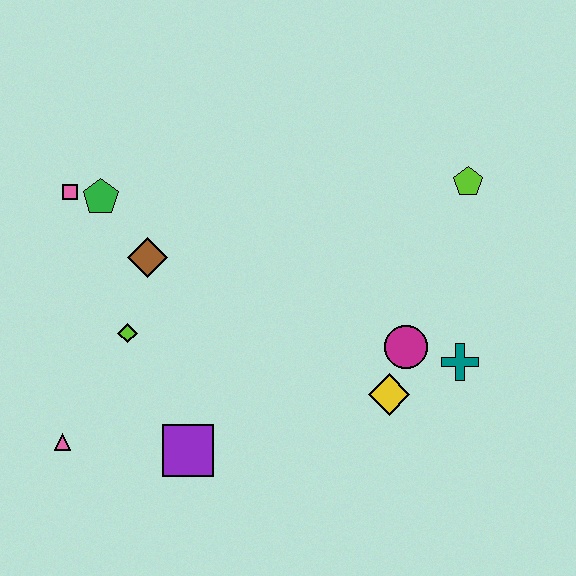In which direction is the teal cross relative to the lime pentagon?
The teal cross is below the lime pentagon.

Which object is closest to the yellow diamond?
The magenta circle is closest to the yellow diamond.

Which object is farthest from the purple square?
The lime pentagon is farthest from the purple square.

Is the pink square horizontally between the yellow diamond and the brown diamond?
No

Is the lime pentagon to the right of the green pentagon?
Yes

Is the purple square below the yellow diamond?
Yes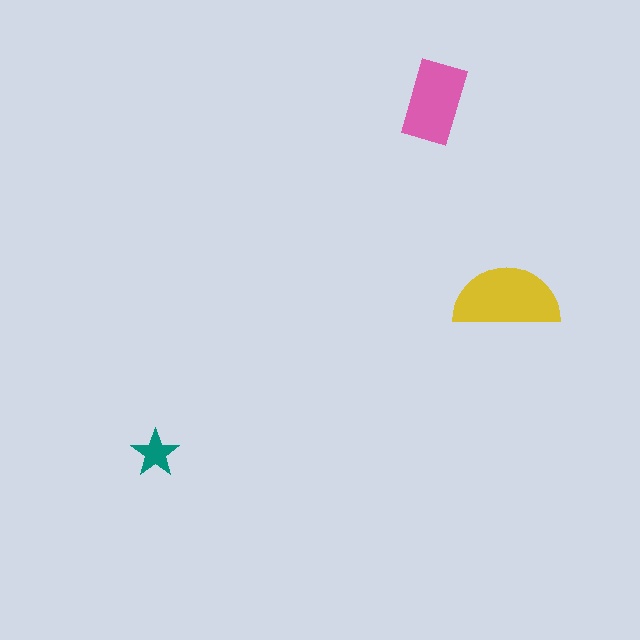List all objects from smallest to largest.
The teal star, the pink rectangle, the yellow semicircle.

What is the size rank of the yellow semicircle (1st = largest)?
1st.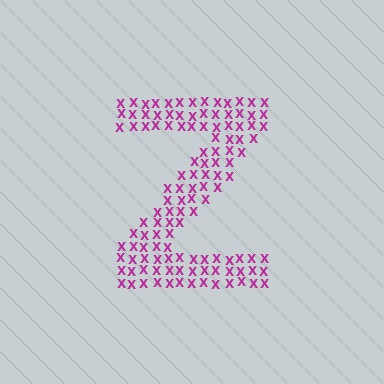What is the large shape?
The large shape is the letter Z.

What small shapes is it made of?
It is made of small letter X's.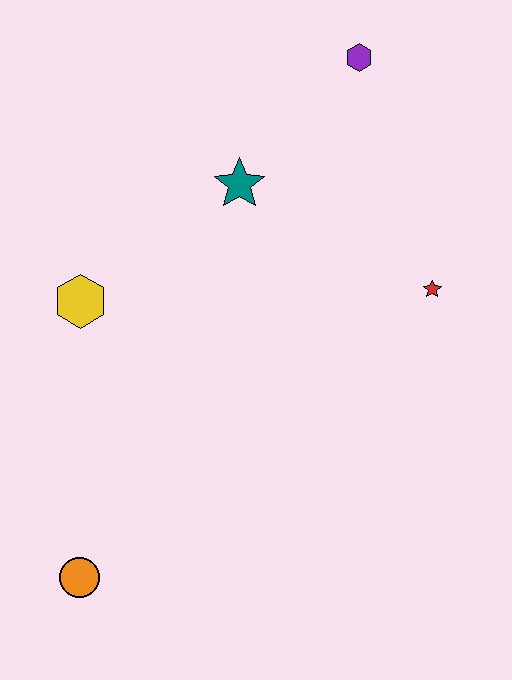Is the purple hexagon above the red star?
Yes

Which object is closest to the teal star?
The purple hexagon is closest to the teal star.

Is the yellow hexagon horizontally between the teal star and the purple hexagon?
No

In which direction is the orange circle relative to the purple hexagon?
The orange circle is below the purple hexagon.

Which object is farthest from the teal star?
The orange circle is farthest from the teal star.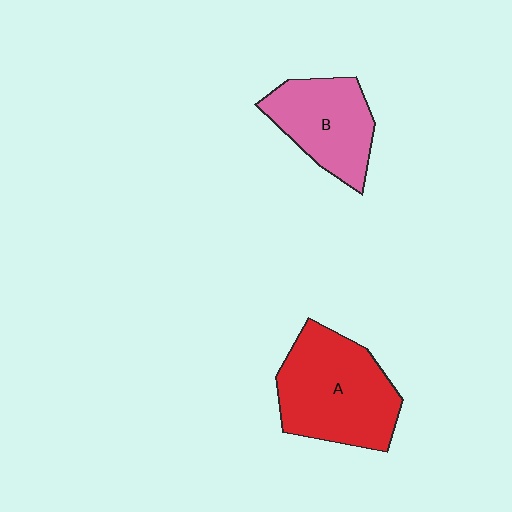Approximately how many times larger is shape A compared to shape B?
Approximately 1.4 times.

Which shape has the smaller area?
Shape B (pink).